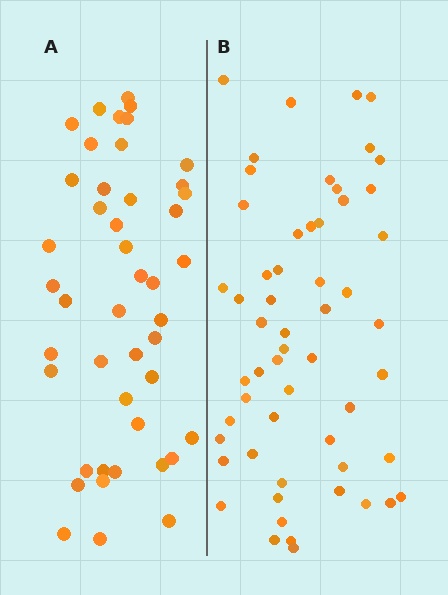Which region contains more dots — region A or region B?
Region B (the right region) has more dots.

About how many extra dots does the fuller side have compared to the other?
Region B has roughly 12 or so more dots than region A.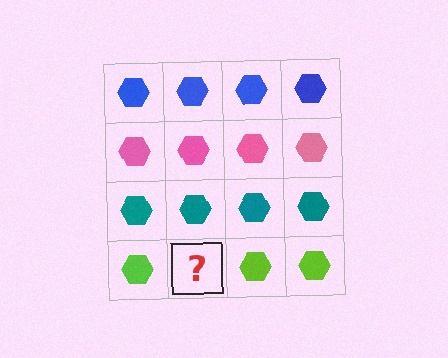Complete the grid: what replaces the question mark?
The question mark should be replaced with a lime hexagon.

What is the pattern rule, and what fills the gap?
The rule is that each row has a consistent color. The gap should be filled with a lime hexagon.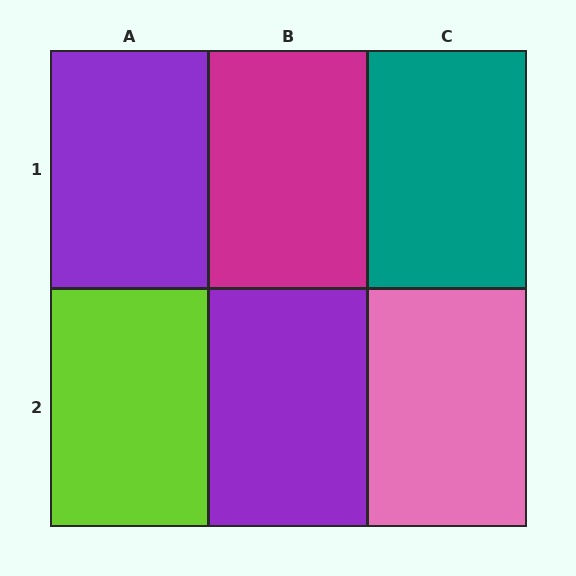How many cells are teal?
1 cell is teal.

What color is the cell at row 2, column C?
Pink.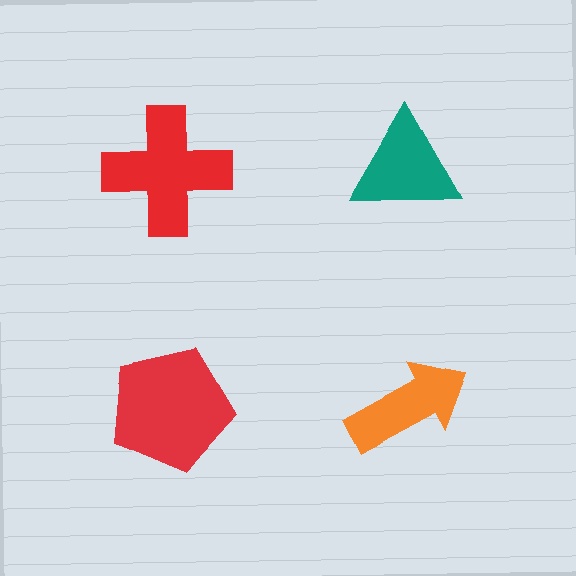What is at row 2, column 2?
An orange arrow.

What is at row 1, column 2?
A teal triangle.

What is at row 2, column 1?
A red pentagon.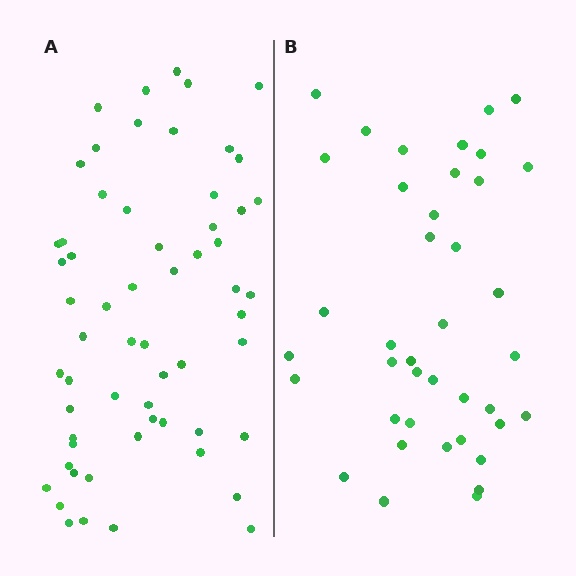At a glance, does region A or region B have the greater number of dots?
Region A (the left region) has more dots.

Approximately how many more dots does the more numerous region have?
Region A has approximately 20 more dots than region B.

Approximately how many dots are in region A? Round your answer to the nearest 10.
About 60 dots.